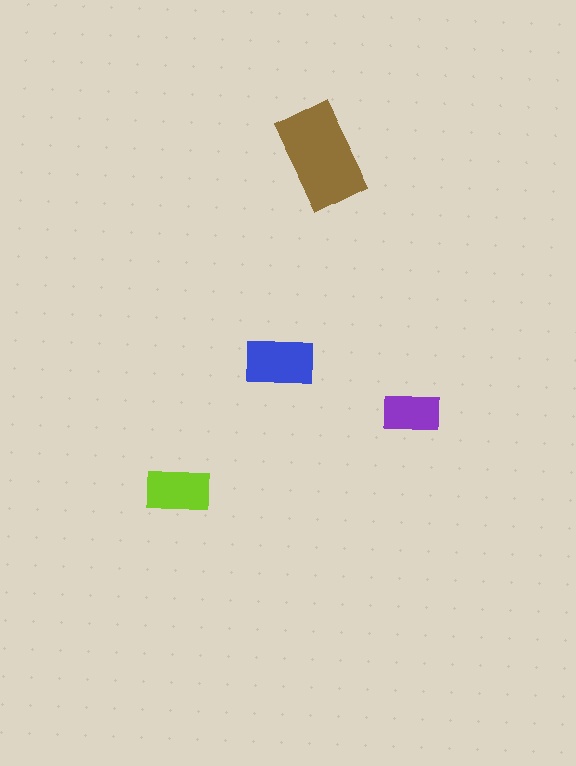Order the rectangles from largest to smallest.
the brown one, the blue one, the lime one, the purple one.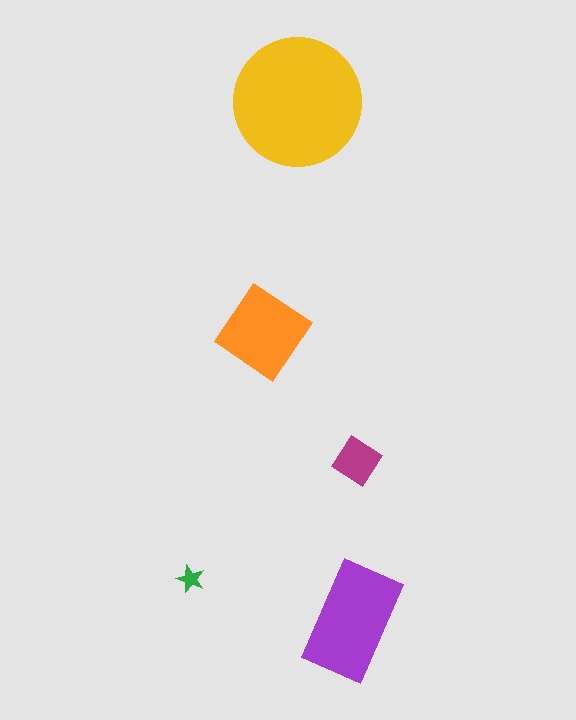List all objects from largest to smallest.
The yellow circle, the purple rectangle, the orange diamond, the magenta diamond, the green star.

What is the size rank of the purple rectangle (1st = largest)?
2nd.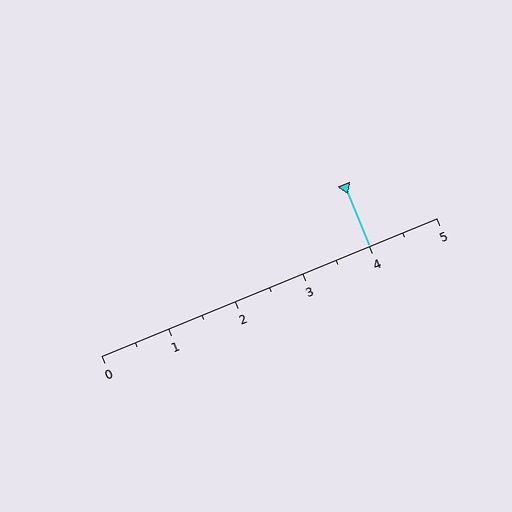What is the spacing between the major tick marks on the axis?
The major ticks are spaced 1 apart.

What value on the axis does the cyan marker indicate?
The marker indicates approximately 4.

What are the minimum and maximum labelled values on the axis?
The axis runs from 0 to 5.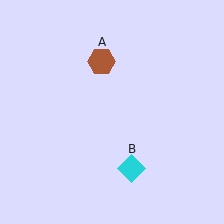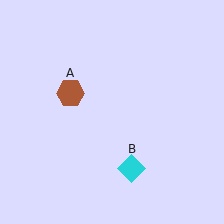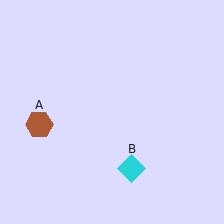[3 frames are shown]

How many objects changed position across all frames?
1 object changed position: brown hexagon (object A).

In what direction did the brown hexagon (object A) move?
The brown hexagon (object A) moved down and to the left.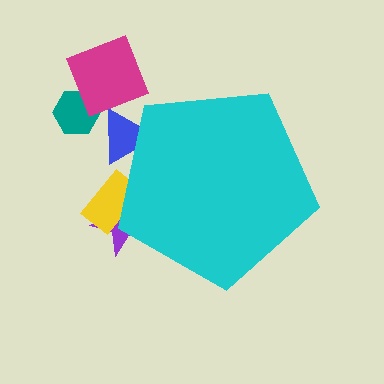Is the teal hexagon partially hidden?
No, the teal hexagon is fully visible.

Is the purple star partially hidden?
Yes, the purple star is partially hidden behind the cyan pentagon.